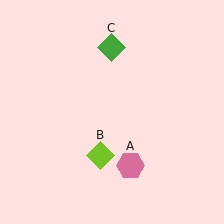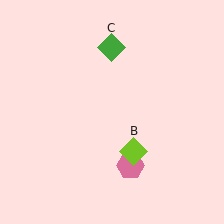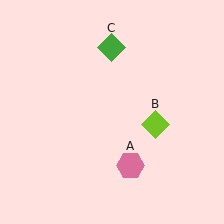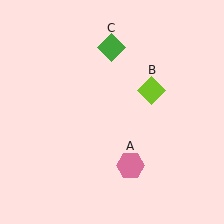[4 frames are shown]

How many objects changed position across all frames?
1 object changed position: lime diamond (object B).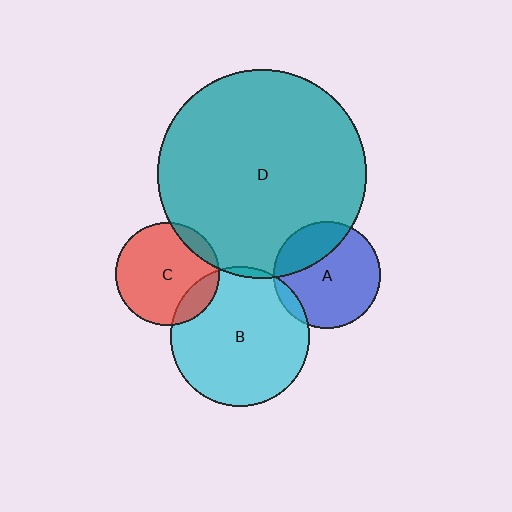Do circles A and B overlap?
Yes.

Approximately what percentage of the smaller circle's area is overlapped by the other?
Approximately 10%.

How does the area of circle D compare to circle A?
Approximately 3.8 times.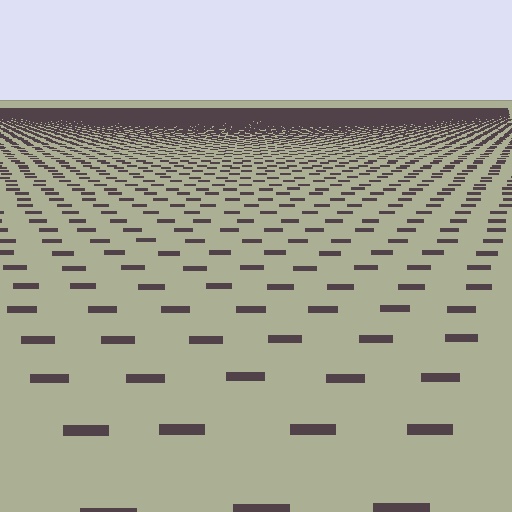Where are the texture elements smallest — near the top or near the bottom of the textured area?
Near the top.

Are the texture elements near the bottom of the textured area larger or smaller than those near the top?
Larger. Near the bottom, elements are closer to the viewer and appear at a bigger on-screen size.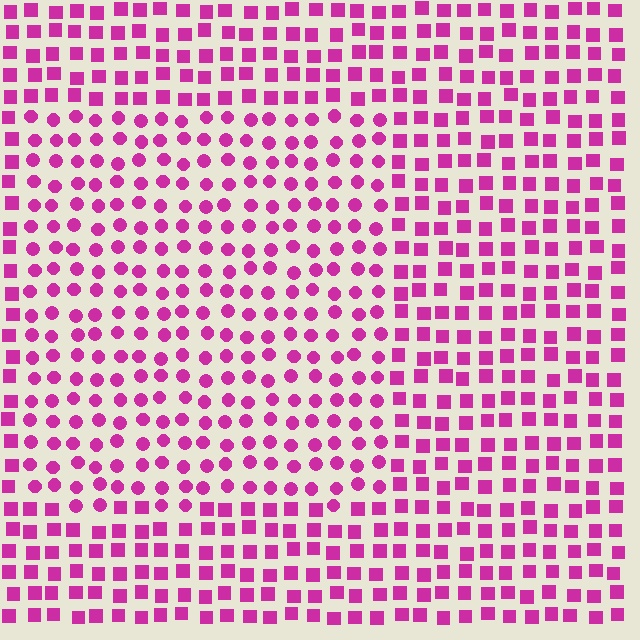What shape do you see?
I see a rectangle.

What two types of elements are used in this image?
The image uses circles inside the rectangle region and squares outside it.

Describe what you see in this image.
The image is filled with small magenta elements arranged in a uniform grid. A rectangle-shaped region contains circles, while the surrounding area contains squares. The boundary is defined purely by the change in element shape.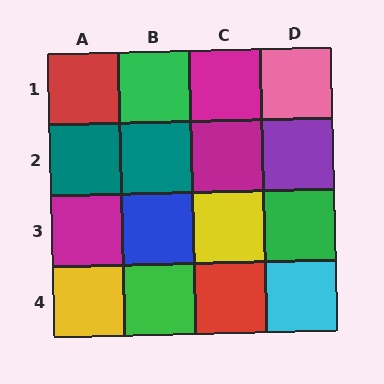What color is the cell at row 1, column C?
Magenta.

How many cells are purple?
1 cell is purple.